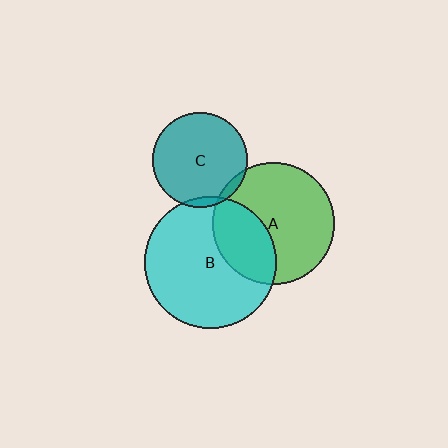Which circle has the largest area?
Circle B (cyan).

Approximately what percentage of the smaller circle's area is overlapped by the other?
Approximately 5%.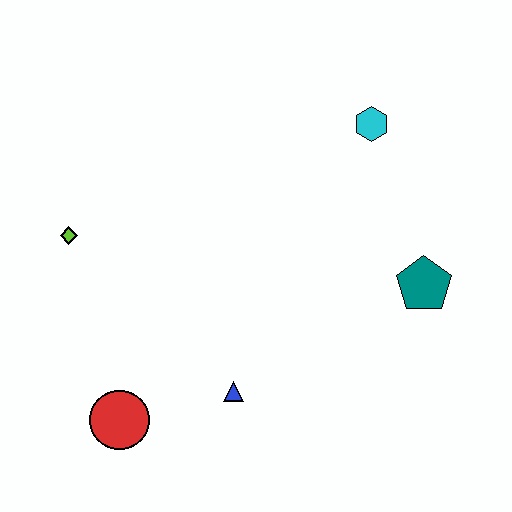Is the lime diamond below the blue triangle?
No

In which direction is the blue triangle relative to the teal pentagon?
The blue triangle is to the left of the teal pentagon.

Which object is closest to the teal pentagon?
The cyan hexagon is closest to the teal pentagon.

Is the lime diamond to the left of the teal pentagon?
Yes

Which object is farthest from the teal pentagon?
The lime diamond is farthest from the teal pentagon.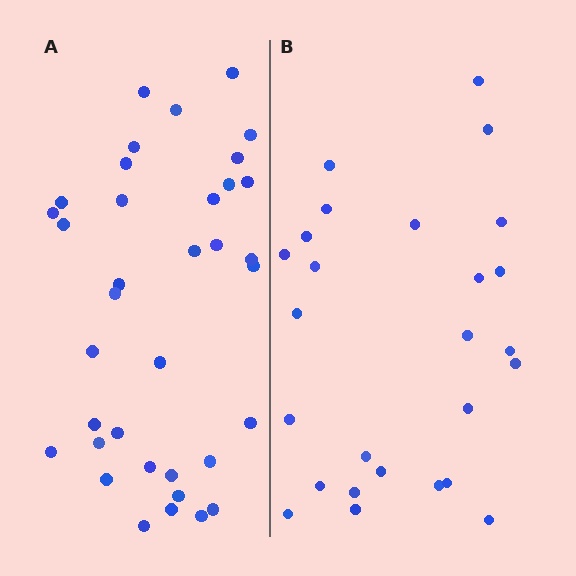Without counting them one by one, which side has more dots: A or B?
Region A (the left region) has more dots.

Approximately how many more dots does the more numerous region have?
Region A has roughly 10 or so more dots than region B.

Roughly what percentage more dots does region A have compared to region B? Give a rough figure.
About 40% more.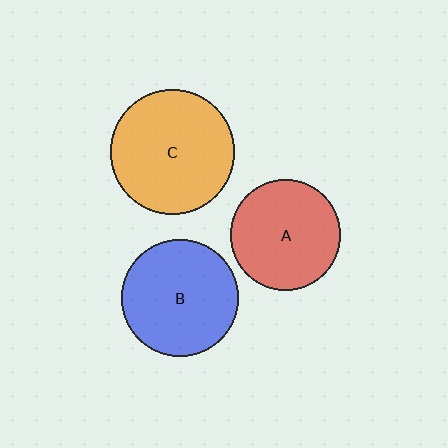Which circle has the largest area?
Circle C (orange).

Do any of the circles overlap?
No, none of the circles overlap.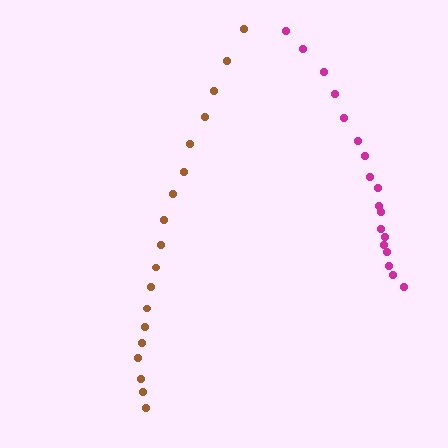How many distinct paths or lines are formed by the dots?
There are 2 distinct paths.